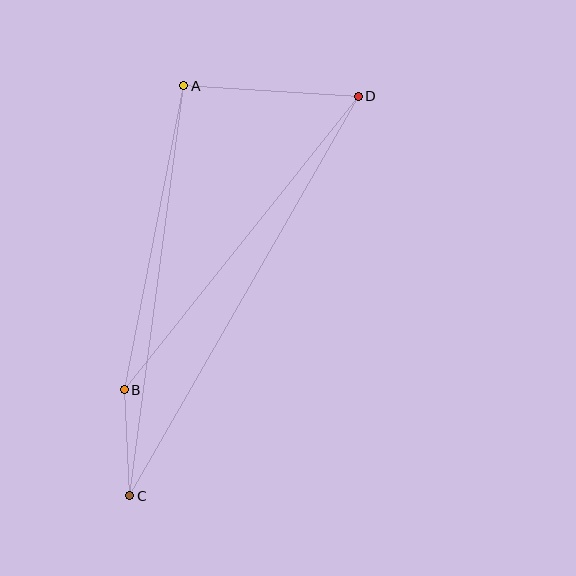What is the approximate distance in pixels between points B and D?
The distance between B and D is approximately 375 pixels.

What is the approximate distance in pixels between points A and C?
The distance between A and C is approximately 414 pixels.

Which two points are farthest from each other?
Points C and D are farthest from each other.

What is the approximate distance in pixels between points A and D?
The distance between A and D is approximately 175 pixels.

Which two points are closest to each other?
Points B and C are closest to each other.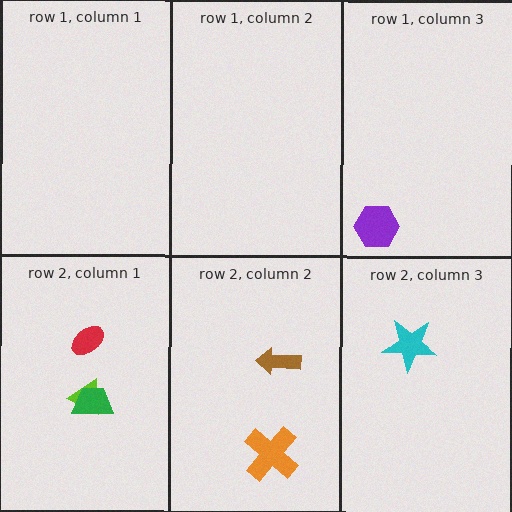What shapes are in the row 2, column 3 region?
The cyan star.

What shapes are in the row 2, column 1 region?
The lime triangle, the red ellipse, the green trapezoid.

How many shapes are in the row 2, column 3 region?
1.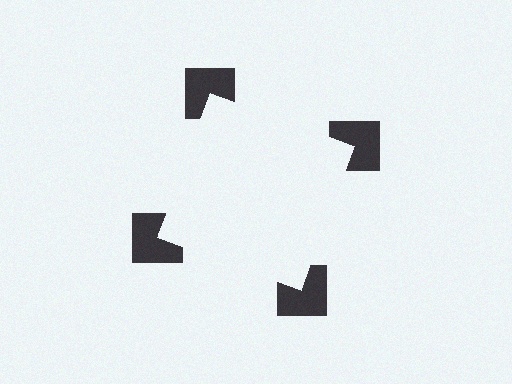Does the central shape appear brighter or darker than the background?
It typically appears slightly brighter than the background, even though no actual brightness change is drawn.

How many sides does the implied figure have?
4 sides.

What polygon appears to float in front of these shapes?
An illusory square — its edges are inferred from the aligned wedge cuts in the notched squares, not physically drawn.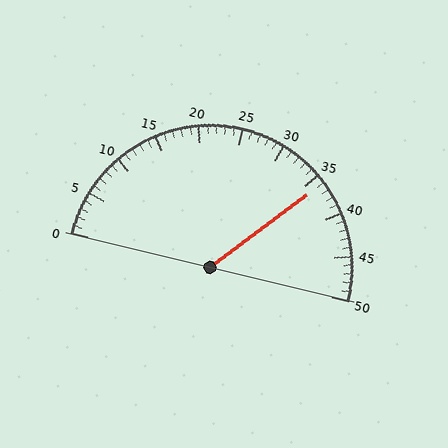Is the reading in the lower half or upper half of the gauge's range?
The reading is in the upper half of the range (0 to 50).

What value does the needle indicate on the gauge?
The needle indicates approximately 36.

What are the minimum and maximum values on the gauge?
The gauge ranges from 0 to 50.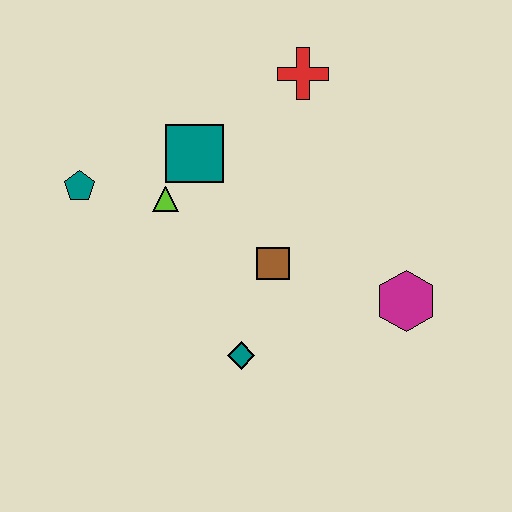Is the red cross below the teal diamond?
No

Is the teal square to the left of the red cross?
Yes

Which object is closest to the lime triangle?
The teal square is closest to the lime triangle.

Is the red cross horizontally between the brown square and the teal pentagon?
No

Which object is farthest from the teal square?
The magenta hexagon is farthest from the teal square.